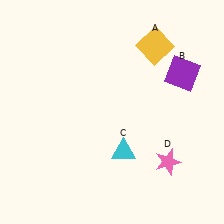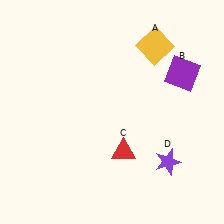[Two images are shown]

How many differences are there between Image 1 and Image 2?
There are 2 differences between the two images.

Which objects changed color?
C changed from cyan to red. D changed from pink to purple.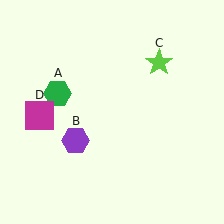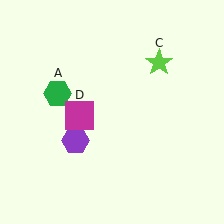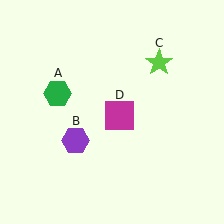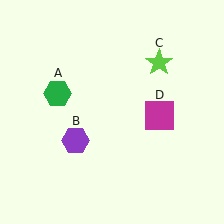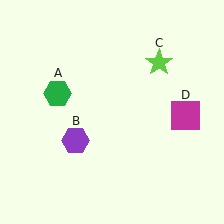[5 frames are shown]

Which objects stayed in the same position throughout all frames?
Green hexagon (object A) and purple hexagon (object B) and lime star (object C) remained stationary.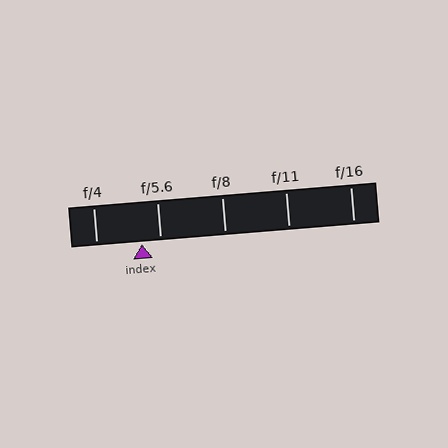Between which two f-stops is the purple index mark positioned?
The index mark is between f/4 and f/5.6.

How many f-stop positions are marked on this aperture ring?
There are 5 f-stop positions marked.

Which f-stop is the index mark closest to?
The index mark is closest to f/5.6.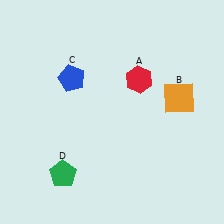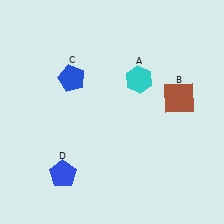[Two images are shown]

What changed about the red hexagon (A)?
In Image 1, A is red. In Image 2, it changed to cyan.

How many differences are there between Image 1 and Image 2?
There are 3 differences between the two images.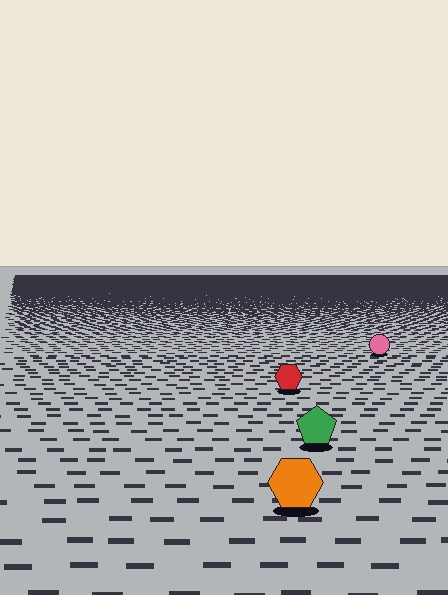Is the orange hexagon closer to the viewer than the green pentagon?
Yes. The orange hexagon is closer — you can tell from the texture gradient: the ground texture is coarser near it.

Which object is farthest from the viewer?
The pink circle is farthest from the viewer. It appears smaller and the ground texture around it is denser.